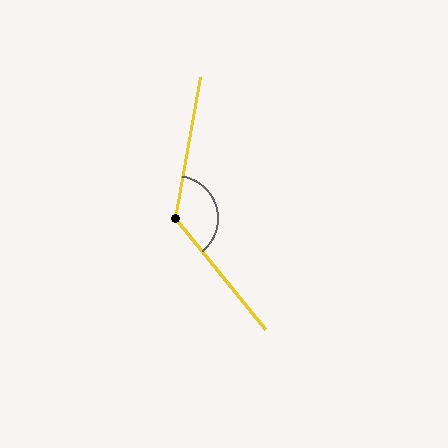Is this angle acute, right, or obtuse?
It is obtuse.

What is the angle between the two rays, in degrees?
Approximately 131 degrees.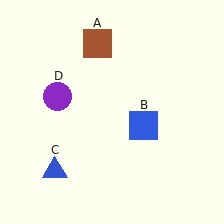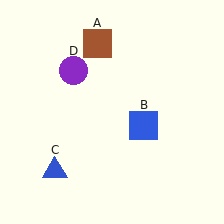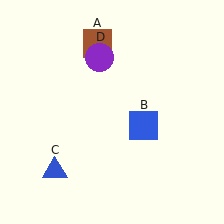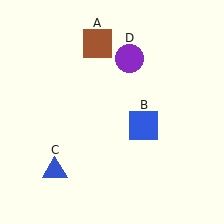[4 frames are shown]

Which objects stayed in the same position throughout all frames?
Brown square (object A) and blue square (object B) and blue triangle (object C) remained stationary.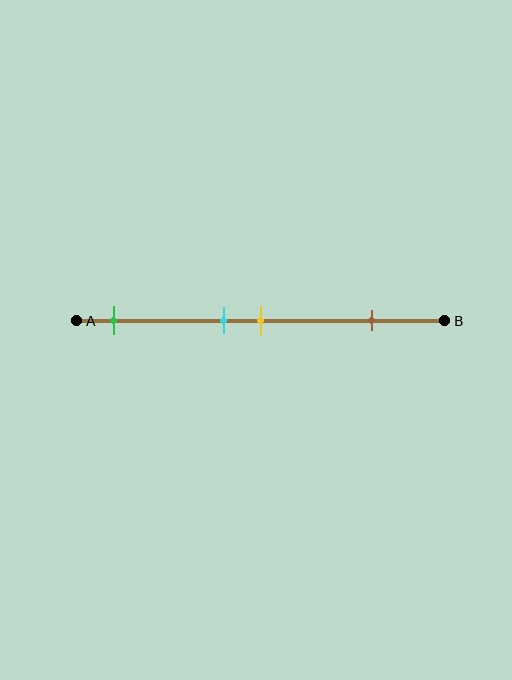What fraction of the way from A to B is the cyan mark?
The cyan mark is approximately 40% (0.4) of the way from A to B.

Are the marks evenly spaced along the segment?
No, the marks are not evenly spaced.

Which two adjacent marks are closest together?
The cyan and yellow marks are the closest adjacent pair.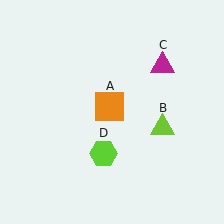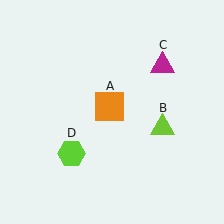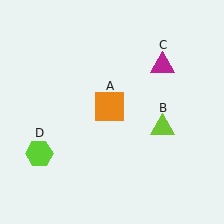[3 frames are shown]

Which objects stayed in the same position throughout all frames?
Orange square (object A) and lime triangle (object B) and magenta triangle (object C) remained stationary.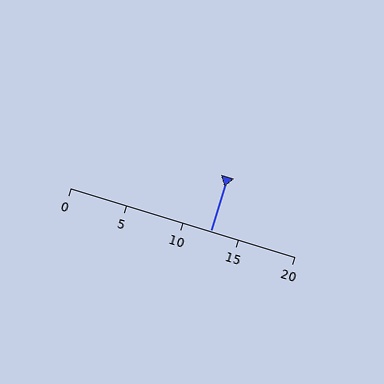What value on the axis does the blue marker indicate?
The marker indicates approximately 12.5.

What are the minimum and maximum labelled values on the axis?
The axis runs from 0 to 20.